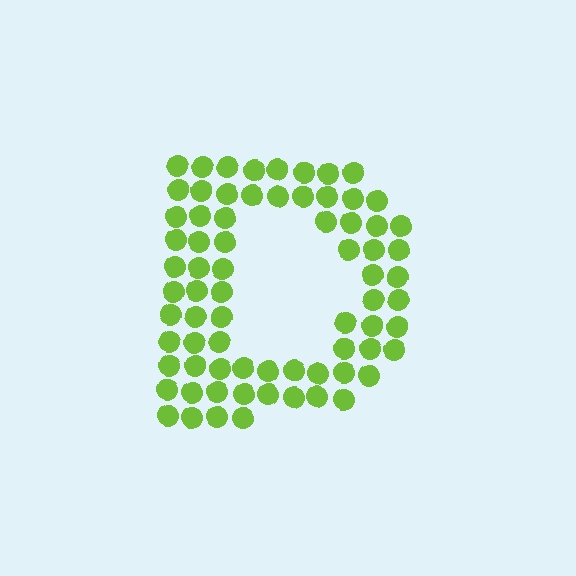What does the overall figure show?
The overall figure shows the letter D.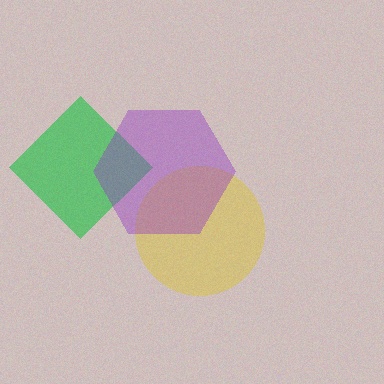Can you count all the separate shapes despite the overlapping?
Yes, there are 3 separate shapes.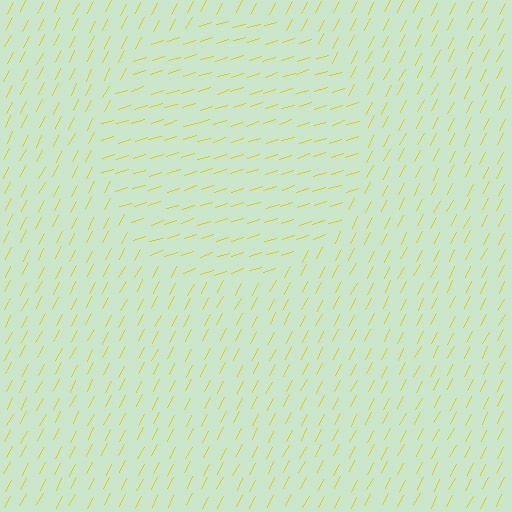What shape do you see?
I see a circle.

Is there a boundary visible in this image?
Yes, there is a texture boundary formed by a change in line orientation.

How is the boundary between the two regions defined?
The boundary is defined purely by a change in line orientation (approximately 45 degrees difference). All lines are the same color and thickness.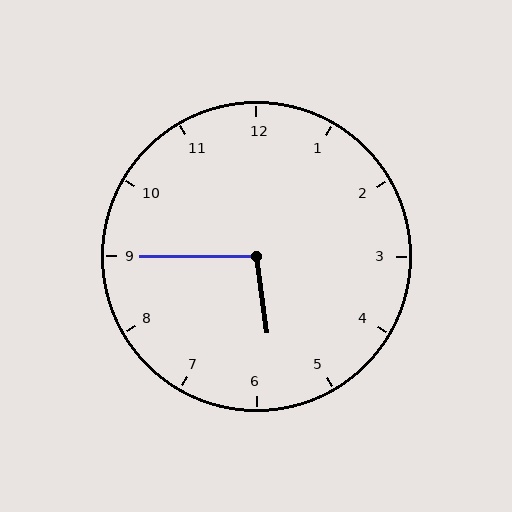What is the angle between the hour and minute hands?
Approximately 98 degrees.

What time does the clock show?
5:45.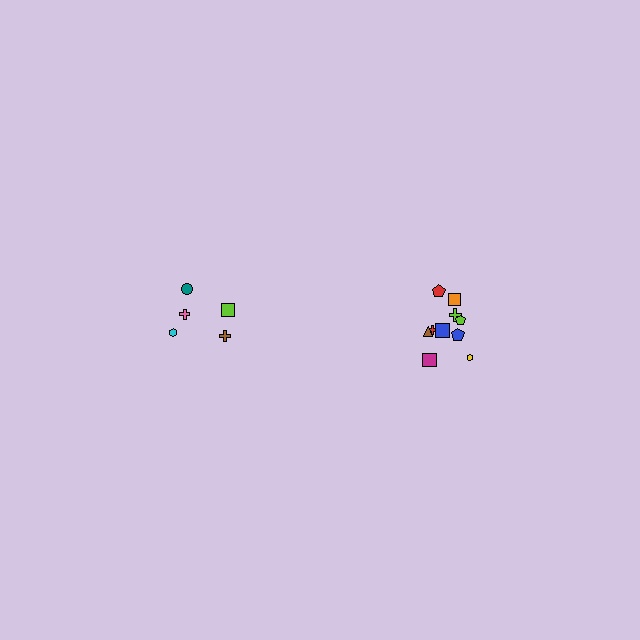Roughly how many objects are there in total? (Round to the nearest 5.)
Roughly 15 objects in total.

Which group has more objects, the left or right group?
The right group.